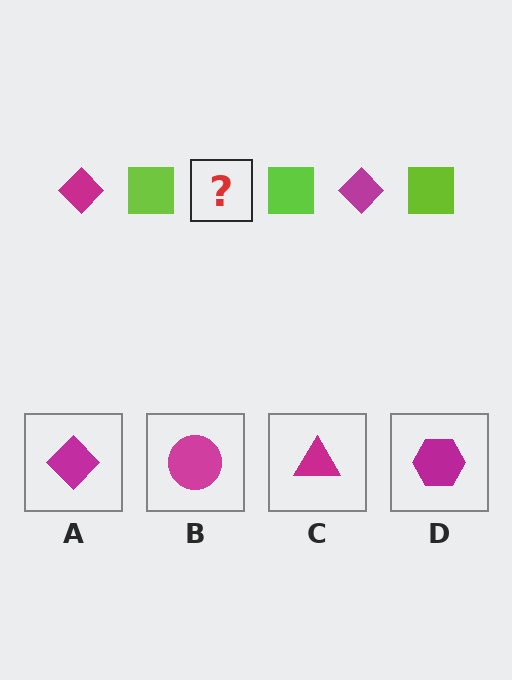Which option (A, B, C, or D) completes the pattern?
A.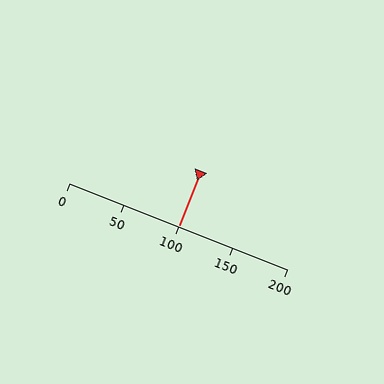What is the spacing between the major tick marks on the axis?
The major ticks are spaced 50 apart.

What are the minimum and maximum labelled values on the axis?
The axis runs from 0 to 200.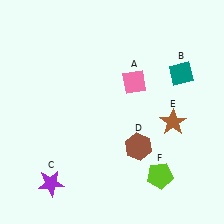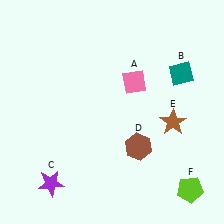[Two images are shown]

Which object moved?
The lime pentagon (F) moved right.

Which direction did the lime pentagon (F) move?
The lime pentagon (F) moved right.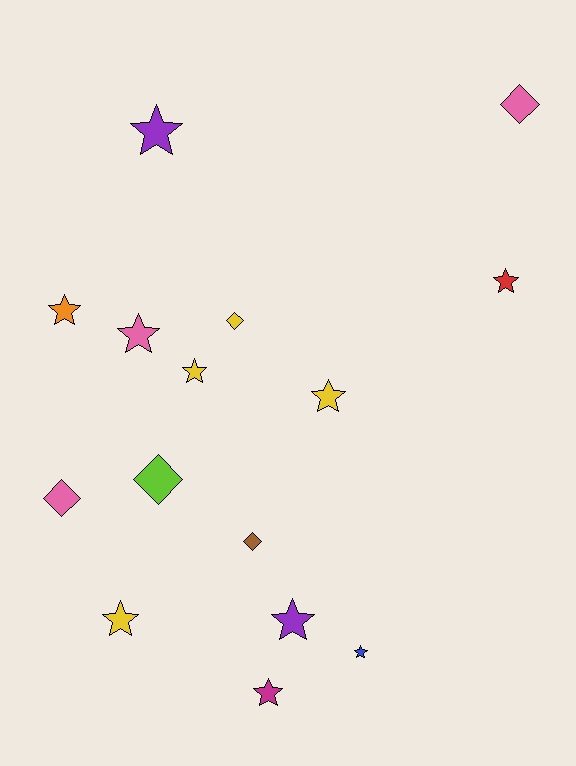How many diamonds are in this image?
There are 5 diamonds.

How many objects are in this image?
There are 15 objects.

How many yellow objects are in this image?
There are 4 yellow objects.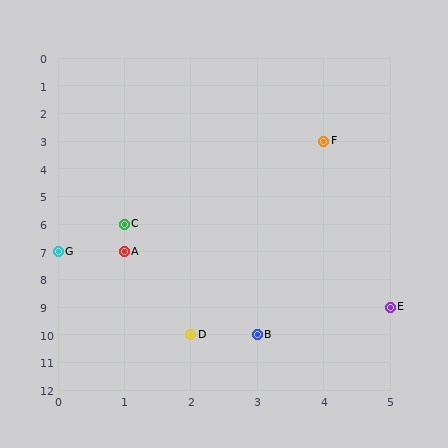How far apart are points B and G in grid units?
Points B and G are 3 columns and 3 rows apart (about 4.2 grid units diagonally).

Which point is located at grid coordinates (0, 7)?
Point G is at (0, 7).